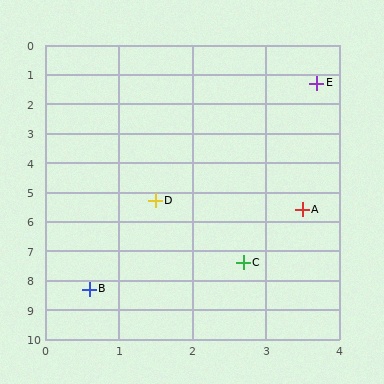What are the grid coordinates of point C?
Point C is at approximately (2.7, 7.4).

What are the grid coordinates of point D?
Point D is at approximately (1.5, 5.3).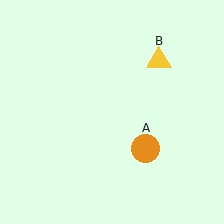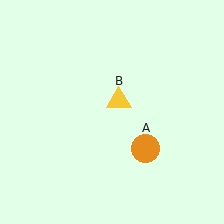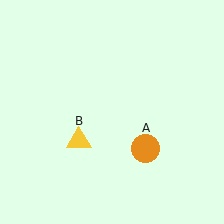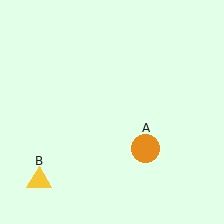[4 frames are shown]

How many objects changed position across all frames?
1 object changed position: yellow triangle (object B).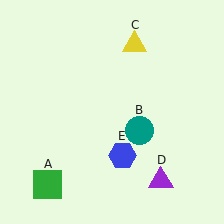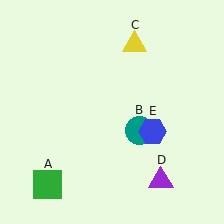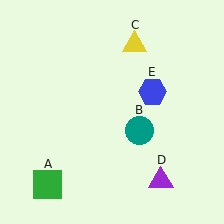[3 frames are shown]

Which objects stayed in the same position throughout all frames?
Green square (object A) and teal circle (object B) and yellow triangle (object C) and purple triangle (object D) remained stationary.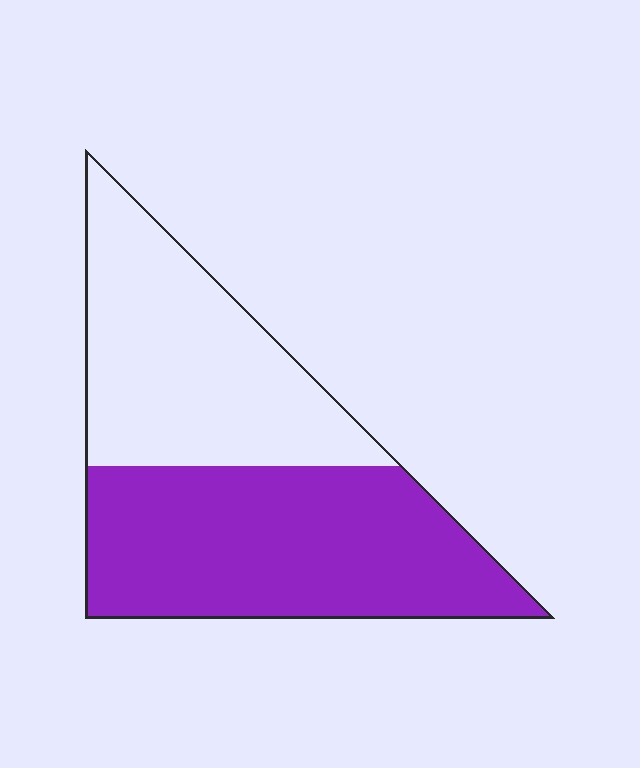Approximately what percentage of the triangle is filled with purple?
Approximately 55%.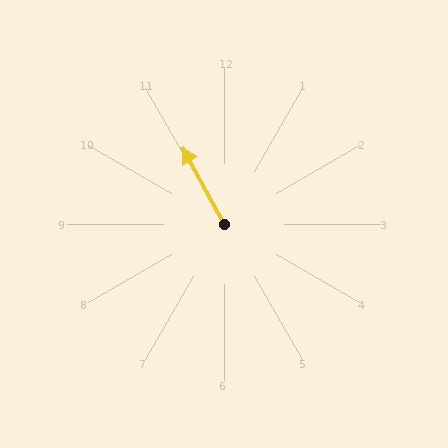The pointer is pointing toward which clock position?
Roughly 11 o'clock.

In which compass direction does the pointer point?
Northwest.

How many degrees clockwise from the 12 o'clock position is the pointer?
Approximately 332 degrees.